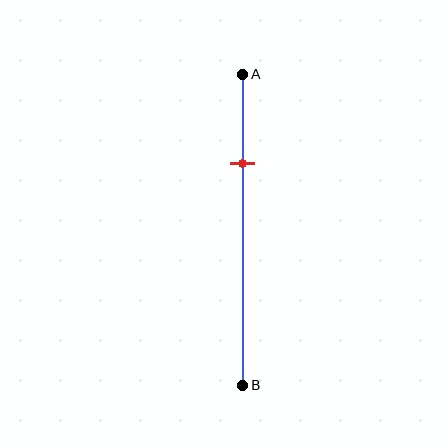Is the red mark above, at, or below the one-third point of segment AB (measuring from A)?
The red mark is above the one-third point of segment AB.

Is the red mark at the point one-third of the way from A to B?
No, the mark is at about 30% from A, not at the 33% one-third point.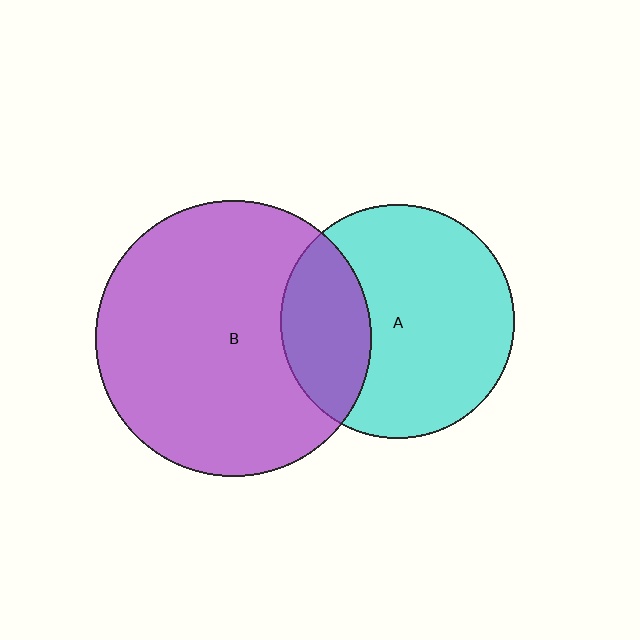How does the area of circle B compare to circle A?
Approximately 1.4 times.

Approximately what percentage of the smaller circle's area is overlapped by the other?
Approximately 30%.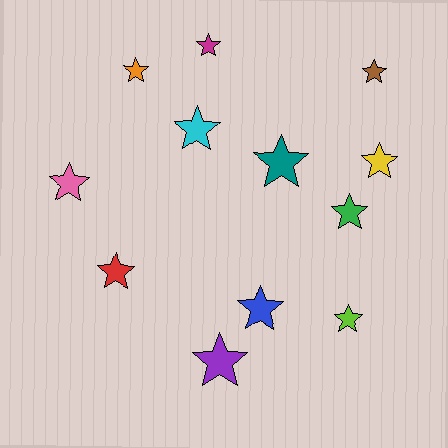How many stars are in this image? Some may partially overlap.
There are 12 stars.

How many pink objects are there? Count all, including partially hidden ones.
There is 1 pink object.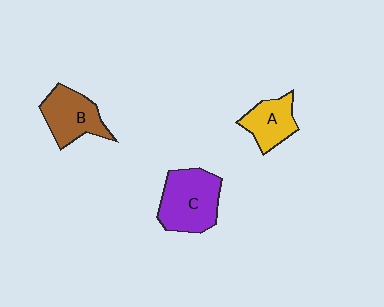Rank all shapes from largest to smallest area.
From largest to smallest: C (purple), B (brown), A (yellow).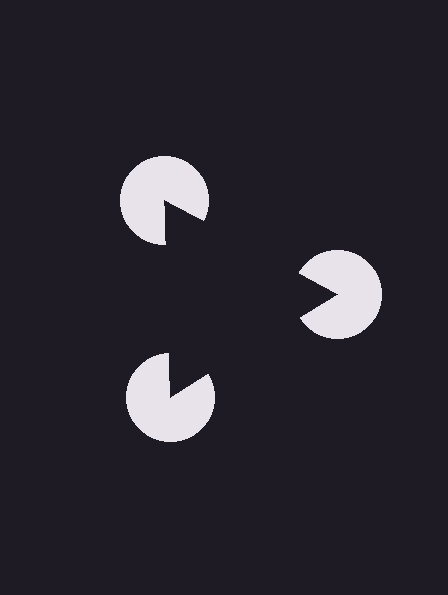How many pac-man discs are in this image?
There are 3 — one at each vertex of the illusory triangle.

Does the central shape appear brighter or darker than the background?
It typically appears slightly darker than the background, even though no actual brightness change is drawn.